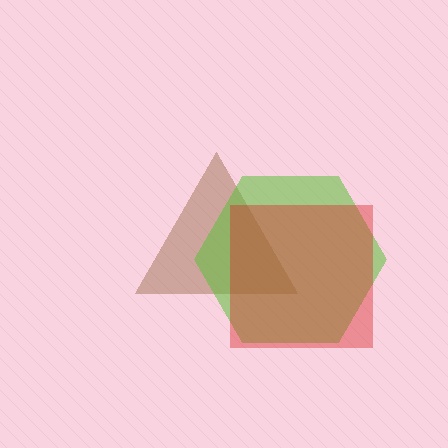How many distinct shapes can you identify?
There are 3 distinct shapes: a brown triangle, a lime hexagon, a red square.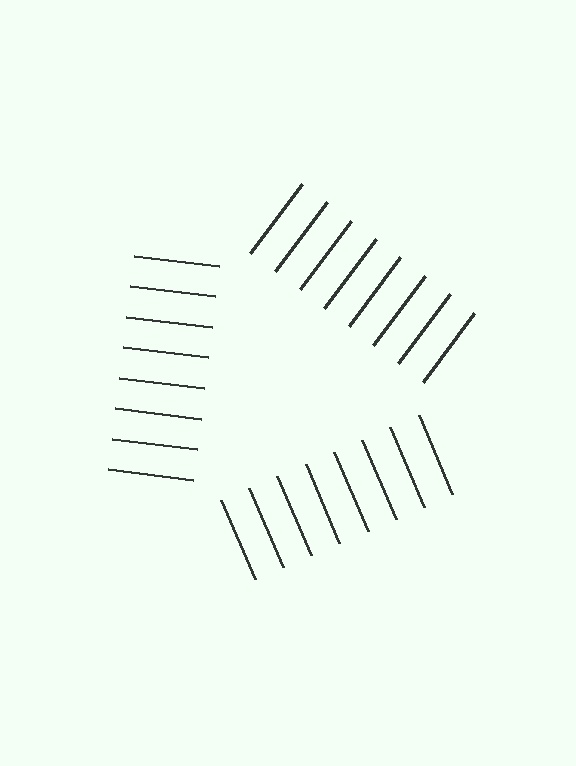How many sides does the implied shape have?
3 sides — the line-ends trace a triangle.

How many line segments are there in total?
24 — 8 along each of the 3 edges.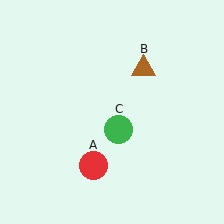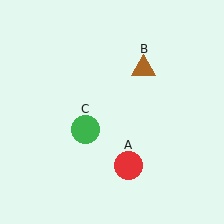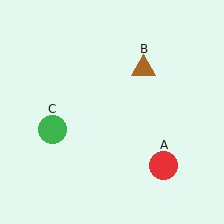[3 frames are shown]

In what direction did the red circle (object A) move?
The red circle (object A) moved right.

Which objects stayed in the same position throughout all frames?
Brown triangle (object B) remained stationary.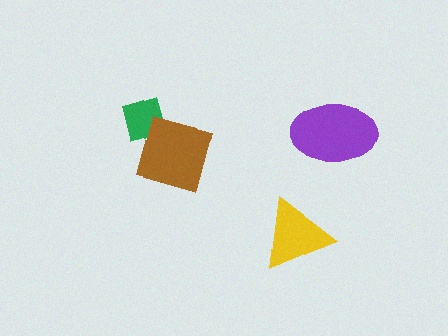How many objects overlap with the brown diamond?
1 object overlaps with the brown diamond.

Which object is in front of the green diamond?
The brown diamond is in front of the green diamond.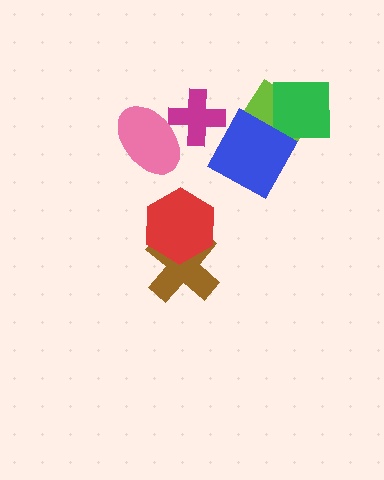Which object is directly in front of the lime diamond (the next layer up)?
The green square is directly in front of the lime diamond.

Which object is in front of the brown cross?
The red hexagon is in front of the brown cross.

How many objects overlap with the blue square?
1 object overlaps with the blue square.